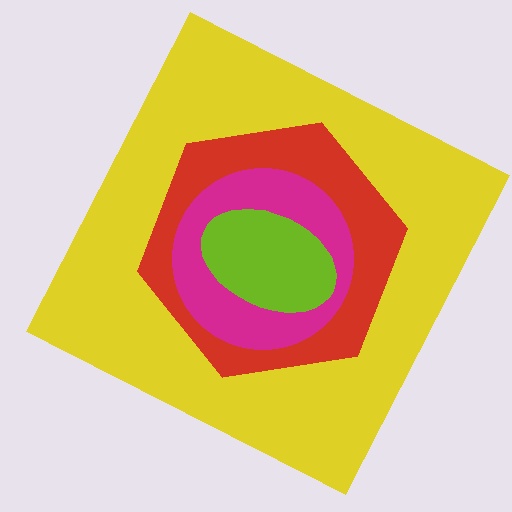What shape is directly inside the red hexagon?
The magenta circle.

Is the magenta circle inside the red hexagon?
Yes.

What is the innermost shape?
The lime ellipse.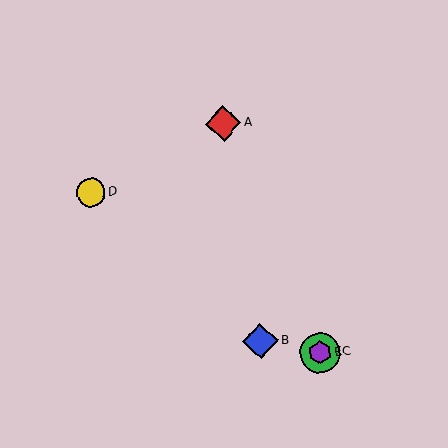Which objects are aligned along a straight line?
Objects A, C, E are aligned along a straight line.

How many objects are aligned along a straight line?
3 objects (A, C, E) are aligned along a straight line.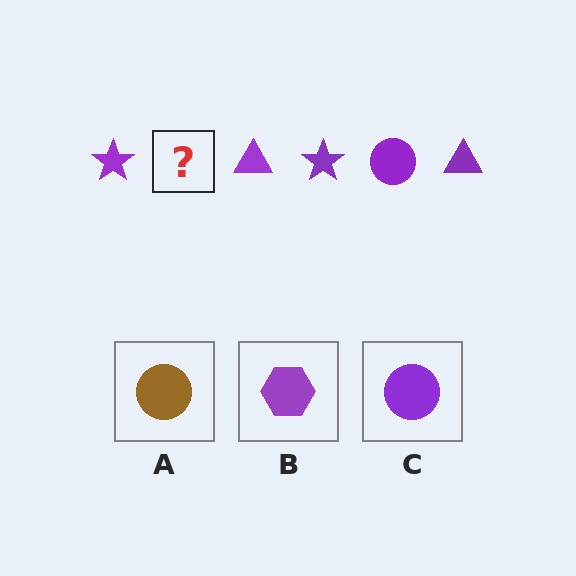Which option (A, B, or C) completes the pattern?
C.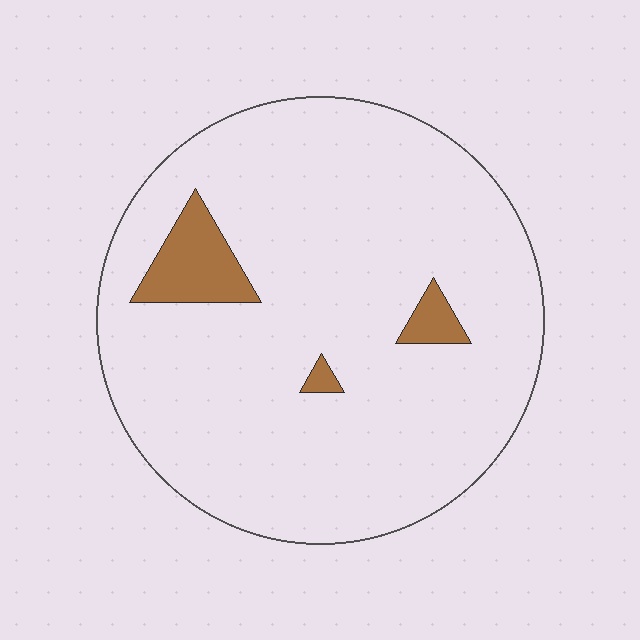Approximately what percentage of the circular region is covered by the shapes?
Approximately 5%.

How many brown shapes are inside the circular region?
3.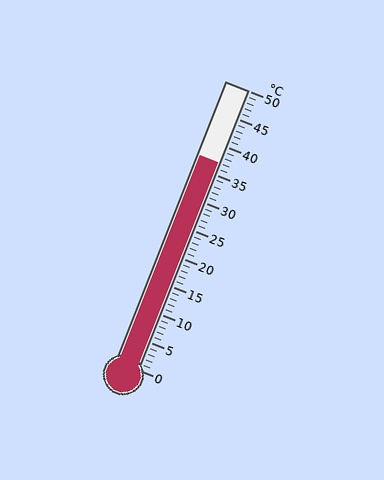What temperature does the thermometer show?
The thermometer shows approximately 37°C.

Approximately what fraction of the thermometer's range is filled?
The thermometer is filled to approximately 75% of its range.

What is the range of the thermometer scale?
The thermometer scale ranges from 0°C to 50°C.